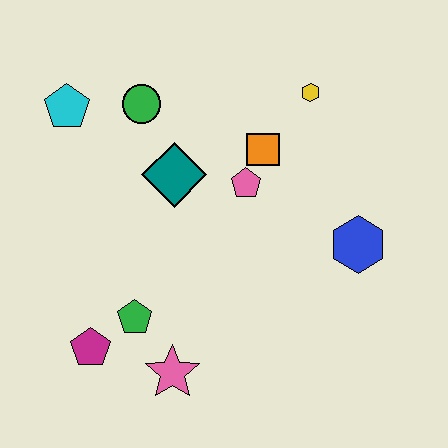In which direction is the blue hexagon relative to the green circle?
The blue hexagon is to the right of the green circle.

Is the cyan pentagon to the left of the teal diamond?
Yes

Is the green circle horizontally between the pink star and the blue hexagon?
No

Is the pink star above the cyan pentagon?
No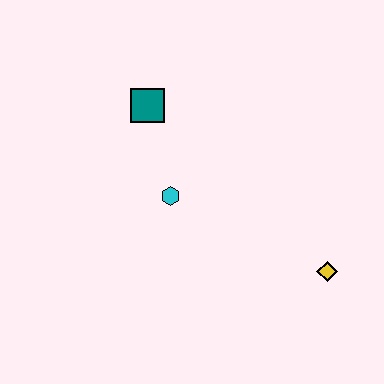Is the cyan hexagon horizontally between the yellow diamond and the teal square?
Yes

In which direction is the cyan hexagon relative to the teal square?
The cyan hexagon is below the teal square.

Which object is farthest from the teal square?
The yellow diamond is farthest from the teal square.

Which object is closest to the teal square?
The cyan hexagon is closest to the teal square.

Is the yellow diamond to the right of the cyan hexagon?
Yes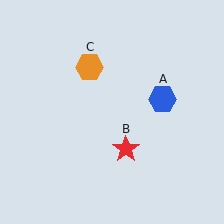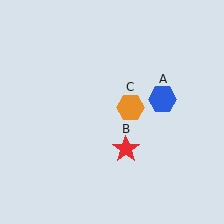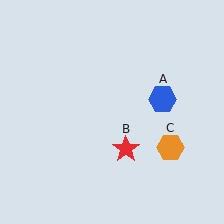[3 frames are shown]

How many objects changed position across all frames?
1 object changed position: orange hexagon (object C).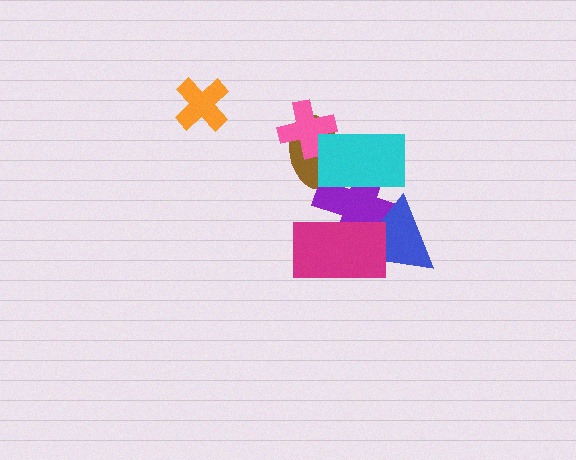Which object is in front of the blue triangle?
The magenta rectangle is in front of the blue triangle.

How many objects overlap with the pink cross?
2 objects overlap with the pink cross.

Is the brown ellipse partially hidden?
Yes, it is partially covered by another shape.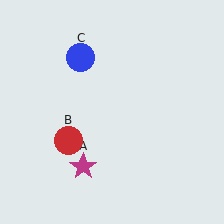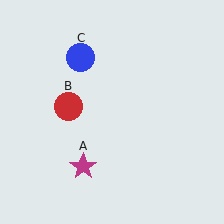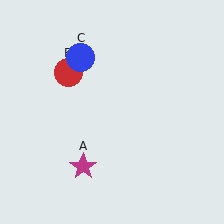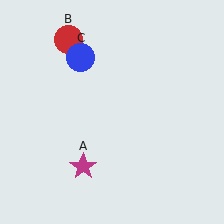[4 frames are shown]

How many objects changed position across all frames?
1 object changed position: red circle (object B).